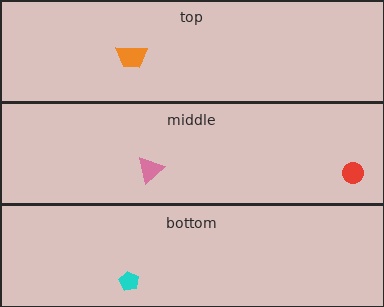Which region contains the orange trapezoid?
The top region.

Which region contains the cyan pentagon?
The bottom region.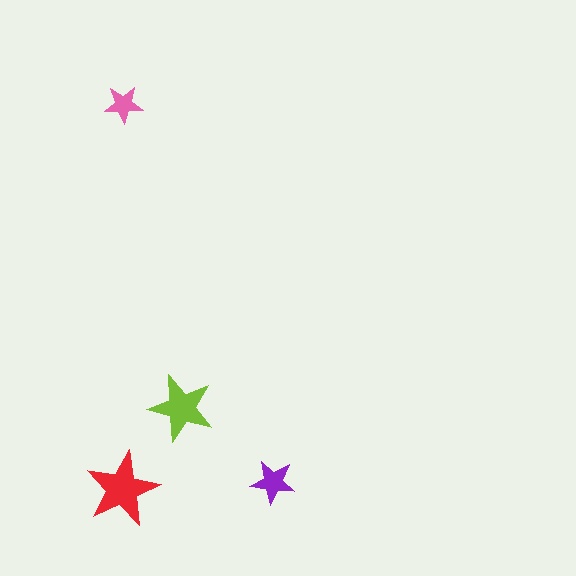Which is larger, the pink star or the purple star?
The purple one.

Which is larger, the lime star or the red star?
The red one.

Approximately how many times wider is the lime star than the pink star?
About 1.5 times wider.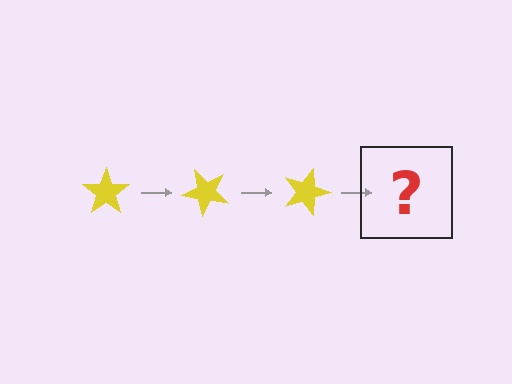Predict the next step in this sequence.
The next step is a yellow star rotated 135 degrees.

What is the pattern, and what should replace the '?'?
The pattern is that the star rotates 45 degrees each step. The '?' should be a yellow star rotated 135 degrees.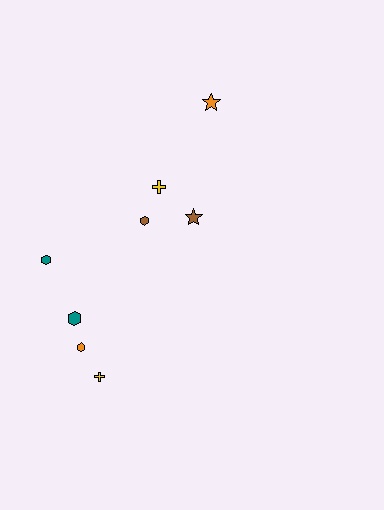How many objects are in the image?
There are 8 objects.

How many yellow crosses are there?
There are 2 yellow crosses.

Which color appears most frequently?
Orange, with 2 objects.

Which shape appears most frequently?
Hexagon, with 4 objects.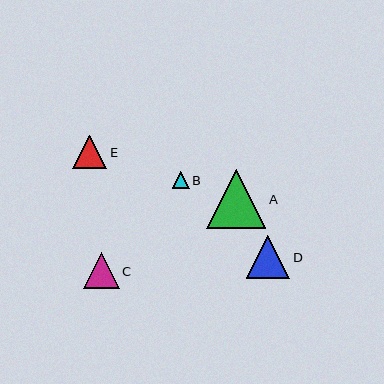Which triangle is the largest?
Triangle A is the largest with a size of approximately 59 pixels.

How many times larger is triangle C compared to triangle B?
Triangle C is approximately 2.1 times the size of triangle B.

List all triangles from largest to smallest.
From largest to smallest: A, D, C, E, B.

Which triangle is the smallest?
Triangle B is the smallest with a size of approximately 17 pixels.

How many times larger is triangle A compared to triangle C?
Triangle A is approximately 1.7 times the size of triangle C.